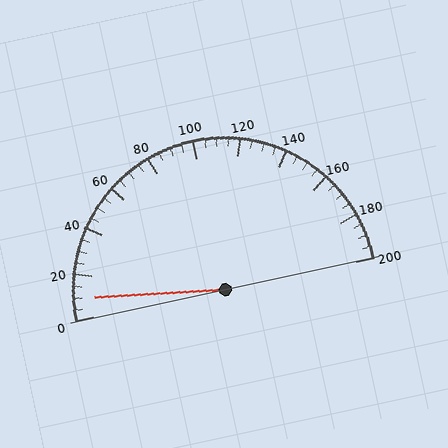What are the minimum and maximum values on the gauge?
The gauge ranges from 0 to 200.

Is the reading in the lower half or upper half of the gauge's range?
The reading is in the lower half of the range (0 to 200).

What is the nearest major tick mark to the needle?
The nearest major tick mark is 0.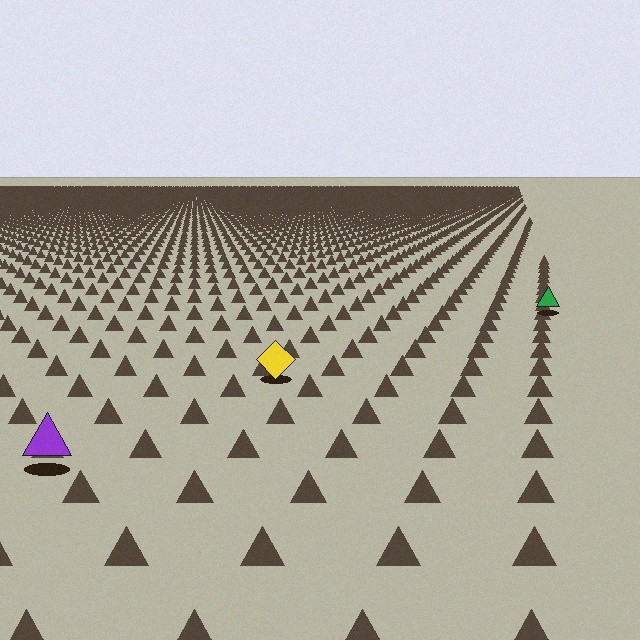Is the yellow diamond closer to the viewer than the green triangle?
Yes. The yellow diamond is closer — you can tell from the texture gradient: the ground texture is coarser near it.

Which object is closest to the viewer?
The purple triangle is closest. The texture marks near it are larger and more spread out.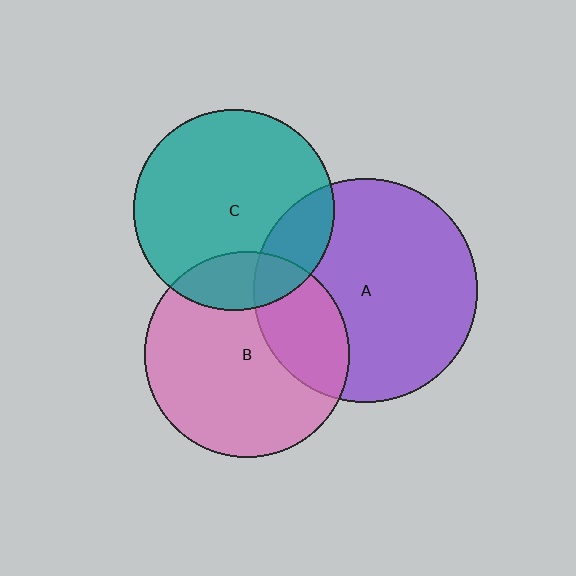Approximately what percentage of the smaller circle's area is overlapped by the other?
Approximately 30%.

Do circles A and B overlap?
Yes.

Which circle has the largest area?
Circle A (purple).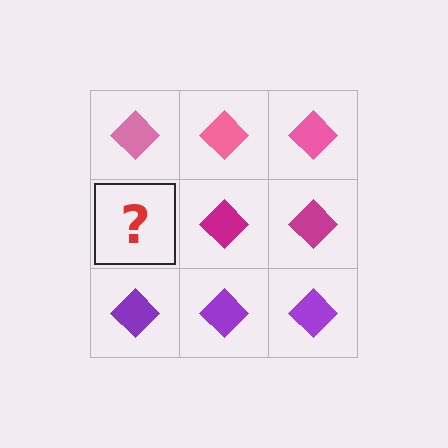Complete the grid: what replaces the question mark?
The question mark should be replaced with a magenta diamond.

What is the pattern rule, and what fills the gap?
The rule is that each row has a consistent color. The gap should be filled with a magenta diamond.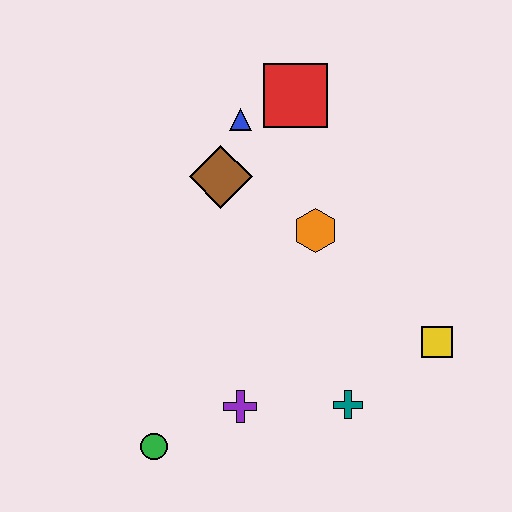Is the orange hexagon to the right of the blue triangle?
Yes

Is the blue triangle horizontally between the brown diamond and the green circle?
No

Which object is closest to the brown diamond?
The blue triangle is closest to the brown diamond.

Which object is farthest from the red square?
The green circle is farthest from the red square.